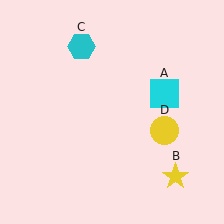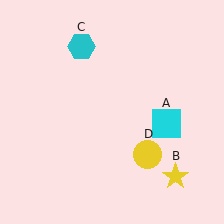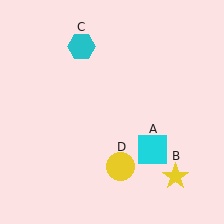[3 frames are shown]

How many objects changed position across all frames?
2 objects changed position: cyan square (object A), yellow circle (object D).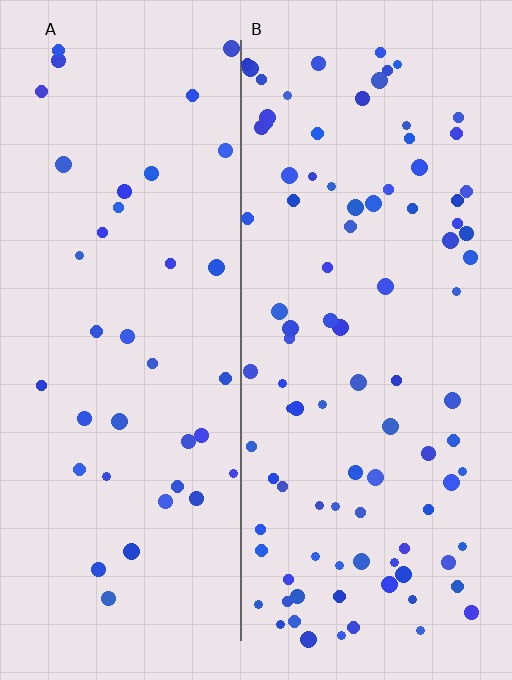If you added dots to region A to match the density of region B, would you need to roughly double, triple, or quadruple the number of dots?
Approximately double.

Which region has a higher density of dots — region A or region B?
B (the right).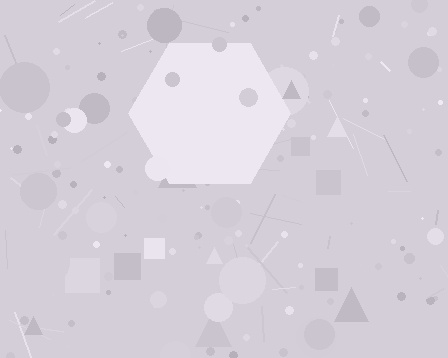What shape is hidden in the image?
A hexagon is hidden in the image.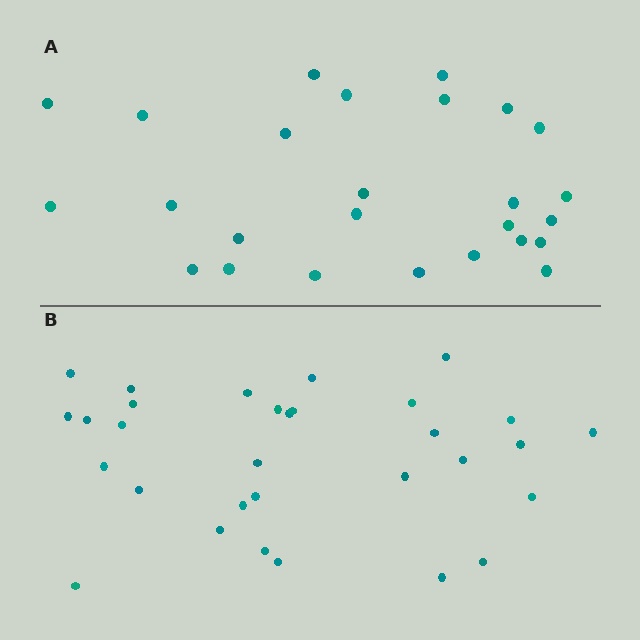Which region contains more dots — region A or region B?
Region B (the bottom region) has more dots.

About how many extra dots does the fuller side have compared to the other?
Region B has about 5 more dots than region A.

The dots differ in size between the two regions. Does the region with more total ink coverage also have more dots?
No. Region A has more total ink coverage because its dots are larger, but region B actually contains more individual dots. Total area can be misleading — the number of items is what matters here.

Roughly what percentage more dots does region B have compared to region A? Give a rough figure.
About 20% more.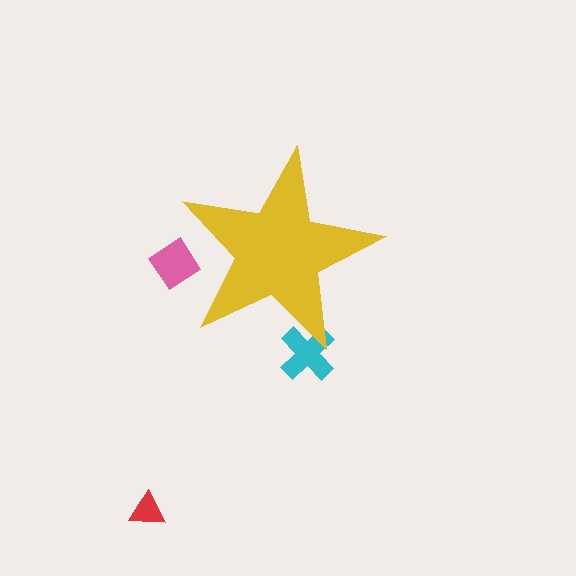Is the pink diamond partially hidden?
Yes, the pink diamond is partially hidden behind the yellow star.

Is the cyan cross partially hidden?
Yes, the cyan cross is partially hidden behind the yellow star.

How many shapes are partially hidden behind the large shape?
2 shapes are partially hidden.